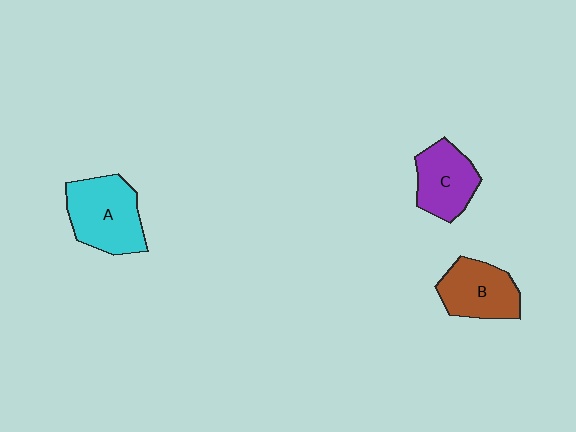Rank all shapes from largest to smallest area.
From largest to smallest: A (cyan), B (brown), C (purple).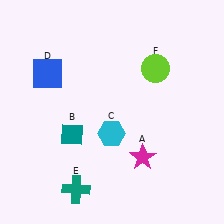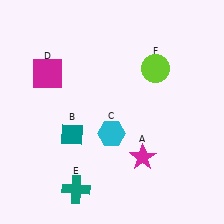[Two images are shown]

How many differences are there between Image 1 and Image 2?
There is 1 difference between the two images.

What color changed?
The square (D) changed from blue in Image 1 to magenta in Image 2.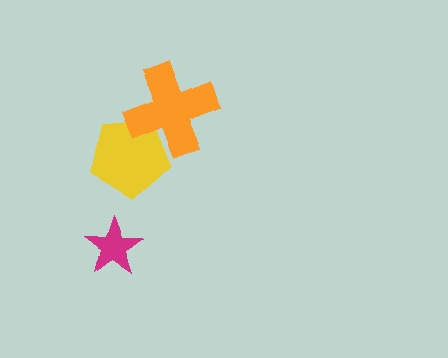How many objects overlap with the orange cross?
1 object overlaps with the orange cross.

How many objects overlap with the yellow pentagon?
1 object overlaps with the yellow pentagon.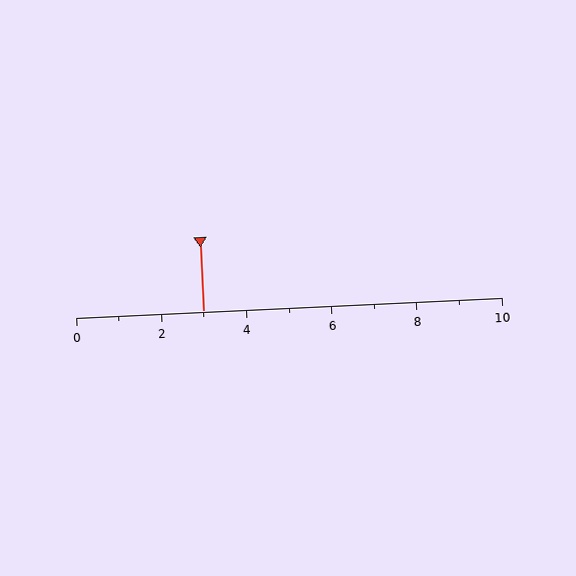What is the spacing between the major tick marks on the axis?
The major ticks are spaced 2 apart.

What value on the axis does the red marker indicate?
The marker indicates approximately 3.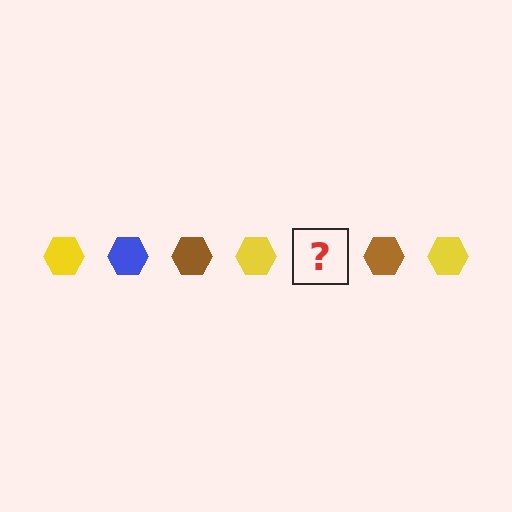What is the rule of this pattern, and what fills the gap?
The rule is that the pattern cycles through yellow, blue, brown hexagons. The gap should be filled with a blue hexagon.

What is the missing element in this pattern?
The missing element is a blue hexagon.